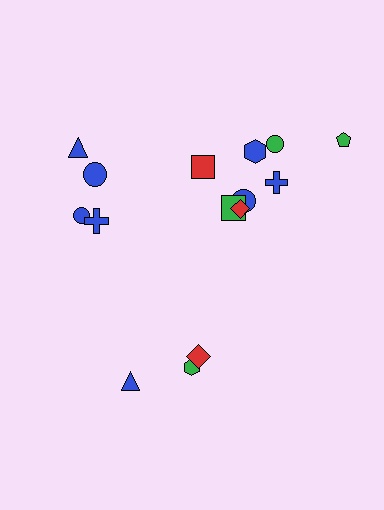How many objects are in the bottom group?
There are 3 objects.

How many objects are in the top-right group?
There are 8 objects.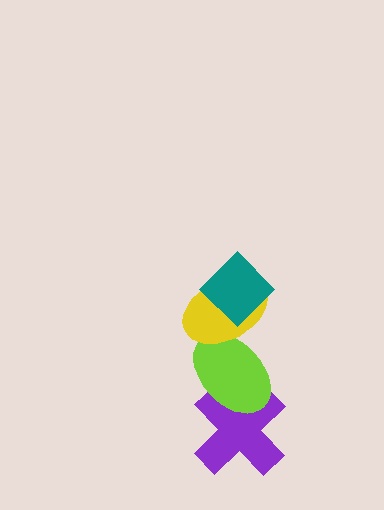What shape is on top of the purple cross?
The lime ellipse is on top of the purple cross.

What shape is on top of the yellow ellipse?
The teal diamond is on top of the yellow ellipse.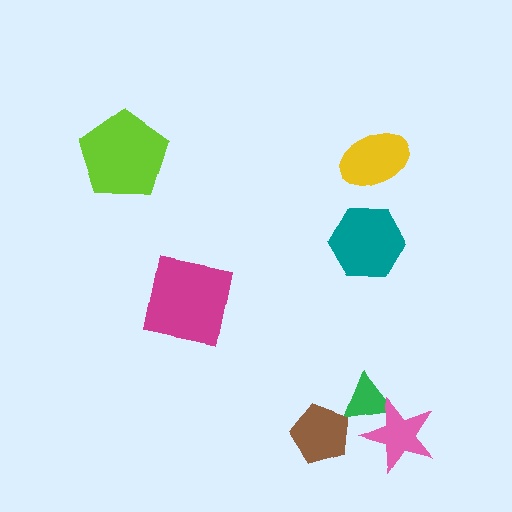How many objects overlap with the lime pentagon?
0 objects overlap with the lime pentagon.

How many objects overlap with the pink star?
1 object overlaps with the pink star.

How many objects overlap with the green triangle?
1 object overlaps with the green triangle.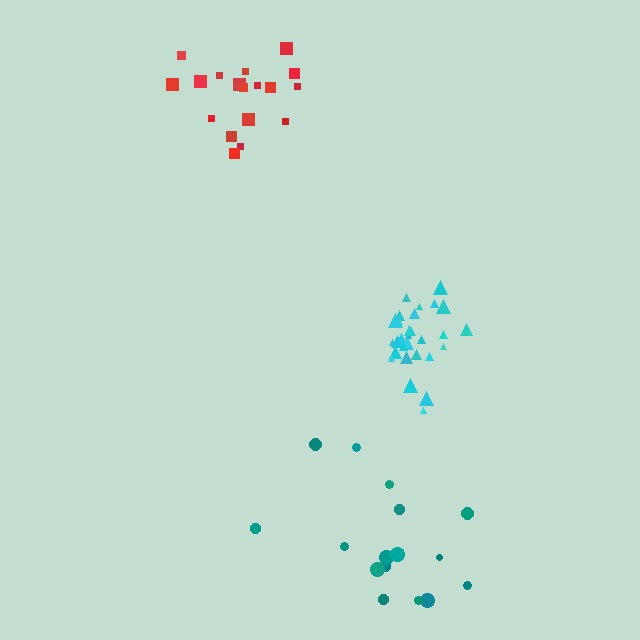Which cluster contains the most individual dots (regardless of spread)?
Cyan (29).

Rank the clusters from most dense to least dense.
cyan, red, teal.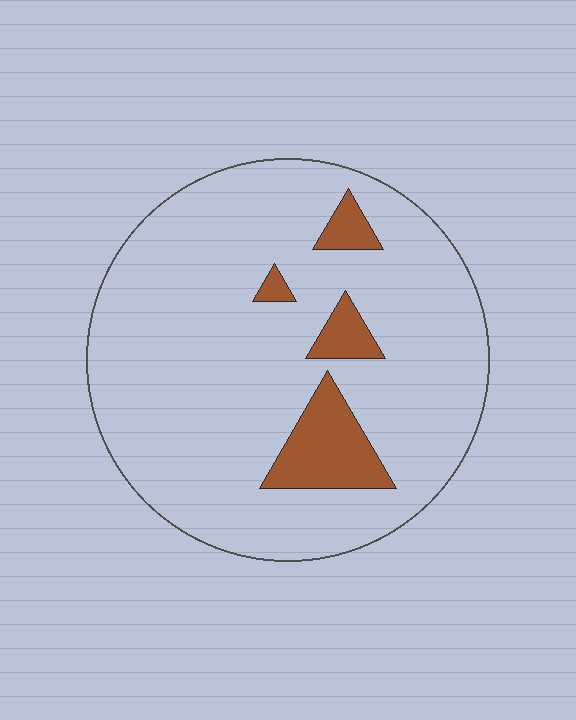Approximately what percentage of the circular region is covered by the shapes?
Approximately 10%.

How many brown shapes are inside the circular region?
4.